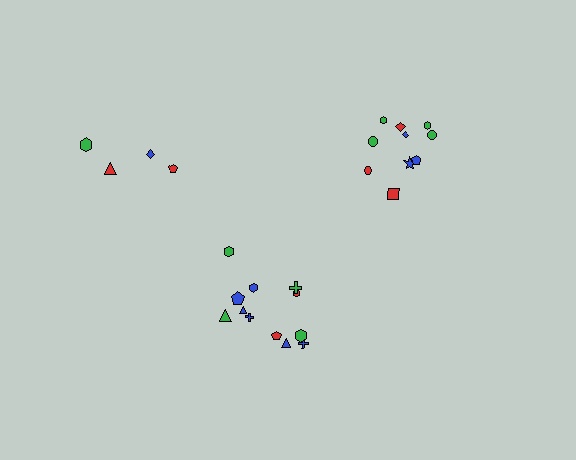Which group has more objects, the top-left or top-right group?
The top-right group.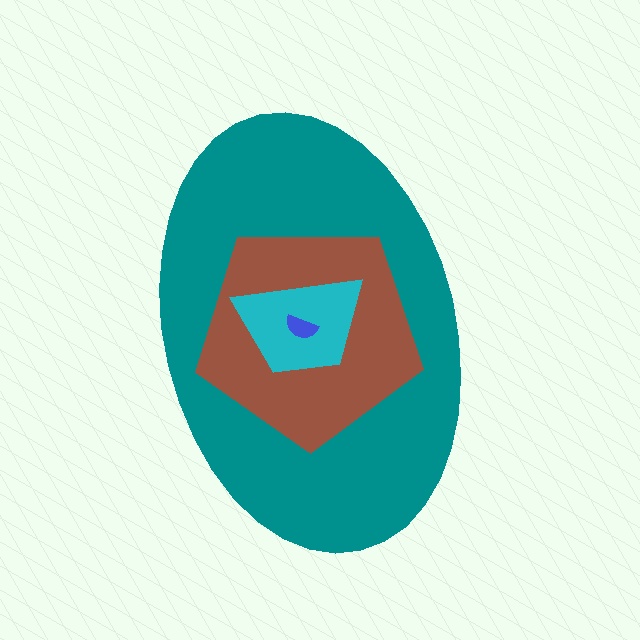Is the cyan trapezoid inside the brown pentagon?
Yes.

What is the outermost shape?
The teal ellipse.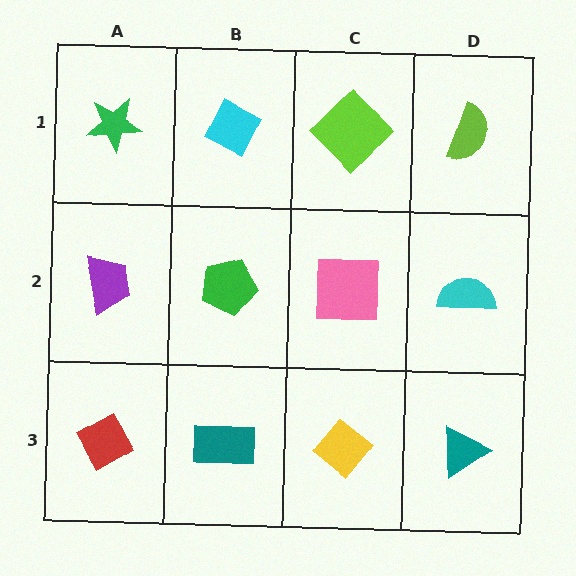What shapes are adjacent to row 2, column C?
A lime diamond (row 1, column C), a yellow diamond (row 3, column C), a green pentagon (row 2, column B), a cyan semicircle (row 2, column D).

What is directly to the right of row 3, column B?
A yellow diamond.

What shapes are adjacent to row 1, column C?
A pink square (row 2, column C), a cyan diamond (row 1, column B), a lime semicircle (row 1, column D).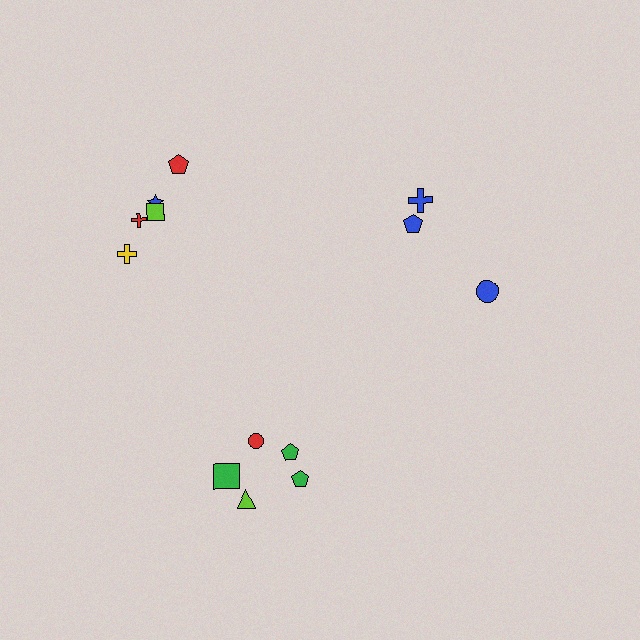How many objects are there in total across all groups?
There are 13 objects.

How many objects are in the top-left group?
There are 5 objects.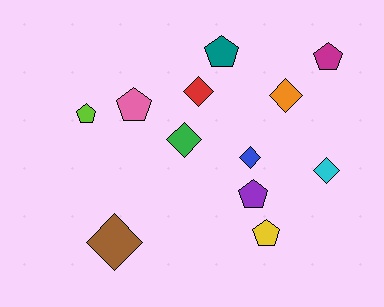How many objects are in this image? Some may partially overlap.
There are 12 objects.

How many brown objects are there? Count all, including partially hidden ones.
There is 1 brown object.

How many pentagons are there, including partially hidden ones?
There are 6 pentagons.